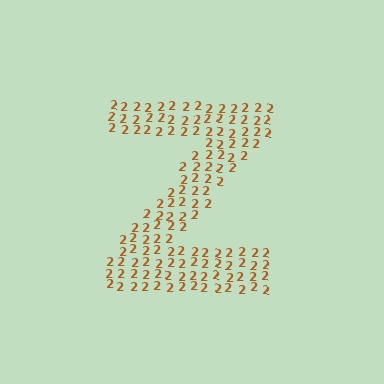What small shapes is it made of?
It is made of small digit 2's.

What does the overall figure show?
The overall figure shows the letter Z.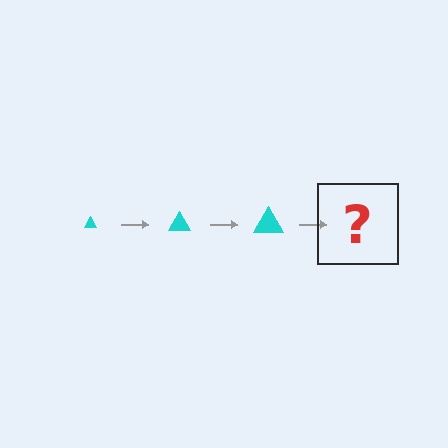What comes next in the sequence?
The next element should be a cyan triangle, larger than the previous one.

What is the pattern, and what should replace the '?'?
The pattern is that the triangle gets progressively larger each step. The '?' should be a cyan triangle, larger than the previous one.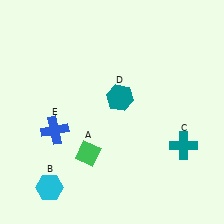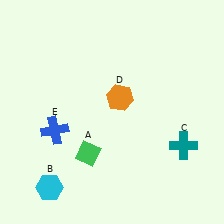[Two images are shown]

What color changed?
The hexagon (D) changed from teal in Image 1 to orange in Image 2.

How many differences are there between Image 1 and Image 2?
There is 1 difference between the two images.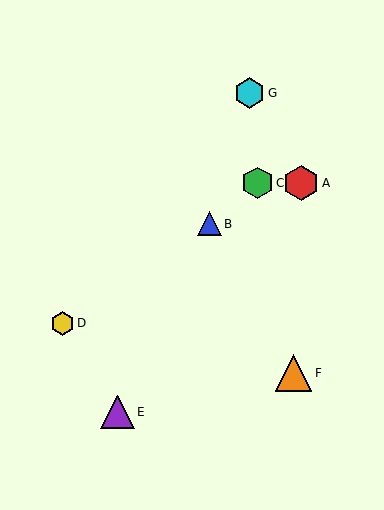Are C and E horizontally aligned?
No, C is at y≈183 and E is at y≈412.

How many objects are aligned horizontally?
2 objects (A, C) are aligned horizontally.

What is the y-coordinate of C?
Object C is at y≈183.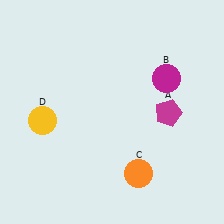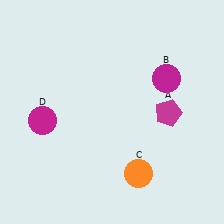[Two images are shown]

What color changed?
The circle (D) changed from yellow in Image 1 to magenta in Image 2.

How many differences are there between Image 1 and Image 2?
There is 1 difference between the two images.